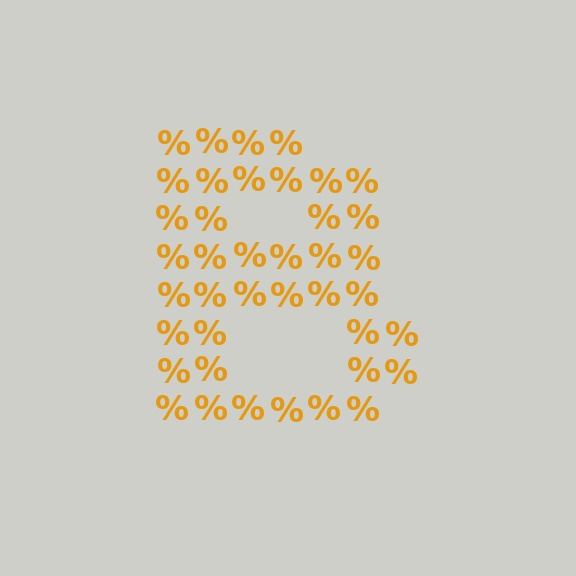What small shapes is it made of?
It is made of small percent signs.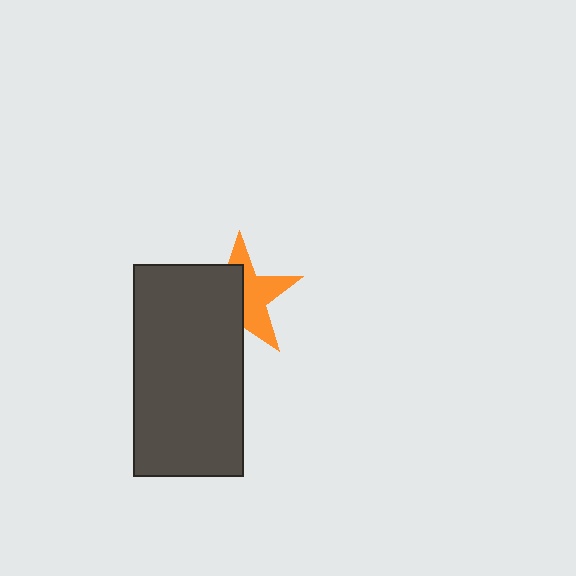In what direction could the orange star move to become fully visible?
The orange star could move right. That would shift it out from behind the dark gray rectangle entirely.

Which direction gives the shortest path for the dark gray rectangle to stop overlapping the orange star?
Moving left gives the shortest separation.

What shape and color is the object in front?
The object in front is a dark gray rectangle.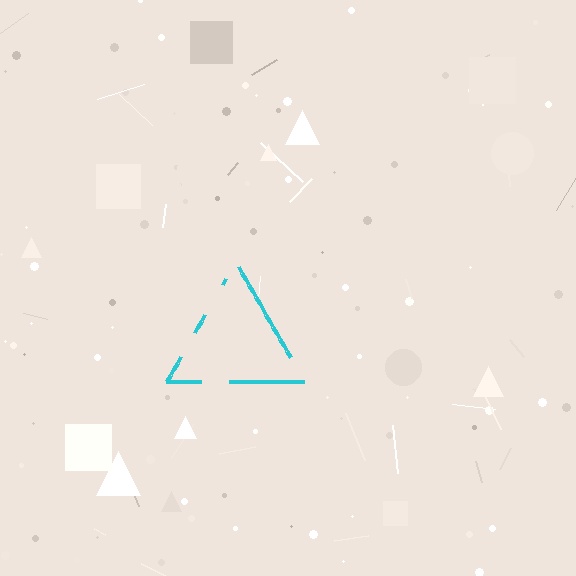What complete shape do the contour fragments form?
The contour fragments form a triangle.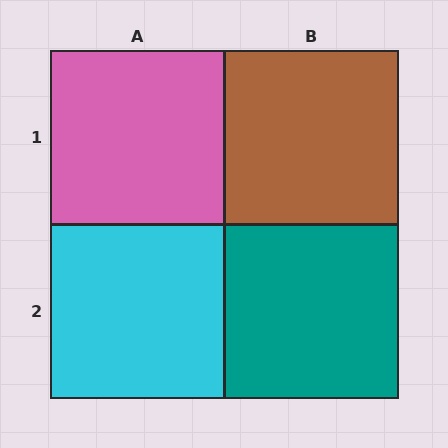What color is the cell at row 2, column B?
Teal.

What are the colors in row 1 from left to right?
Pink, brown.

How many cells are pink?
1 cell is pink.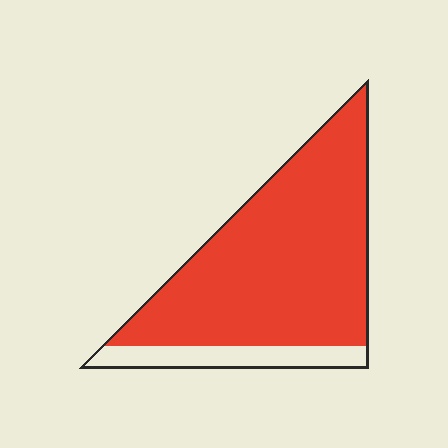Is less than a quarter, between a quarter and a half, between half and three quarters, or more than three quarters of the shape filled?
More than three quarters.